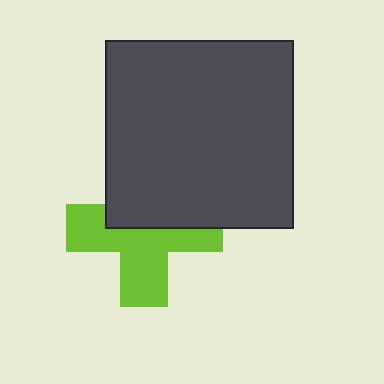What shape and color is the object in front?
The object in front is a dark gray square.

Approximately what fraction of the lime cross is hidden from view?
Roughly 44% of the lime cross is hidden behind the dark gray square.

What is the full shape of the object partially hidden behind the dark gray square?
The partially hidden object is a lime cross.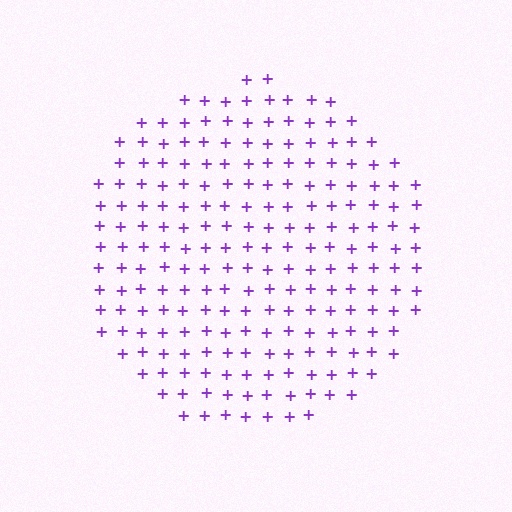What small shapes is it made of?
It is made of small plus signs.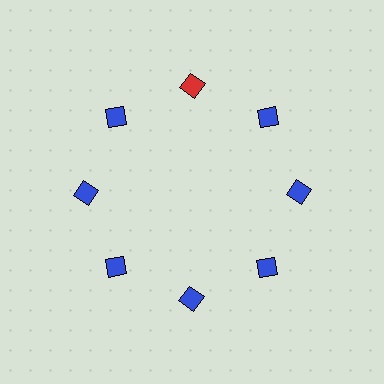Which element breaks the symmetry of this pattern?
The red diamond at roughly the 12 o'clock position breaks the symmetry. All other shapes are blue diamonds.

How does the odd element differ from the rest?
It has a different color: red instead of blue.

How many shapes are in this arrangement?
There are 8 shapes arranged in a ring pattern.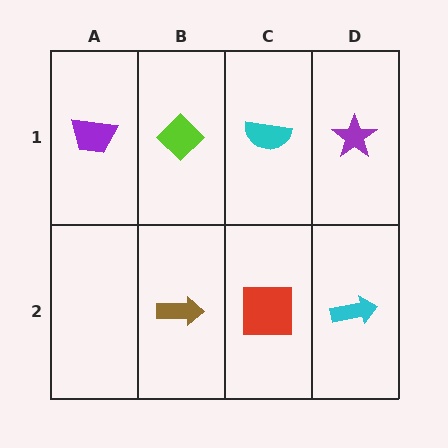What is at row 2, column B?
A brown arrow.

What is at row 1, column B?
A lime diamond.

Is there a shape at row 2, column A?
No, that cell is empty.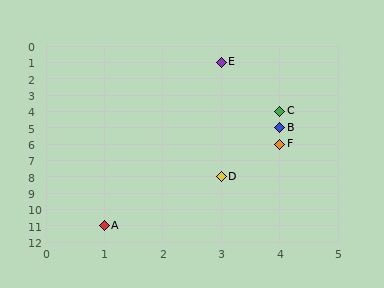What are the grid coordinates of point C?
Point C is at grid coordinates (4, 4).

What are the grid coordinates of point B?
Point B is at grid coordinates (4, 5).